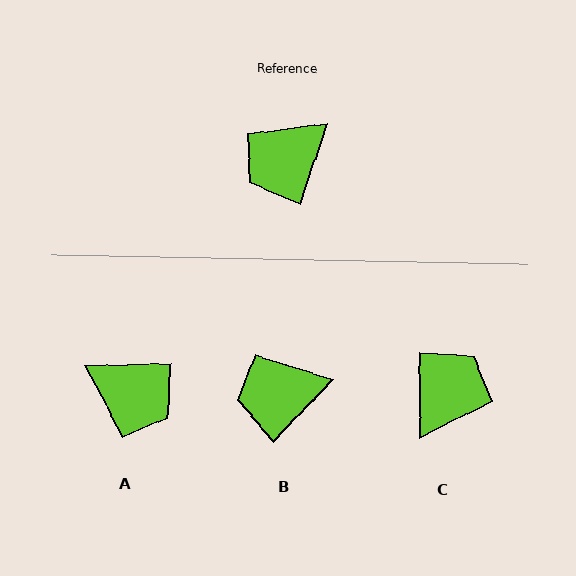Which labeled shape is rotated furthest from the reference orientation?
C, about 161 degrees away.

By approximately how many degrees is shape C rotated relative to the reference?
Approximately 161 degrees clockwise.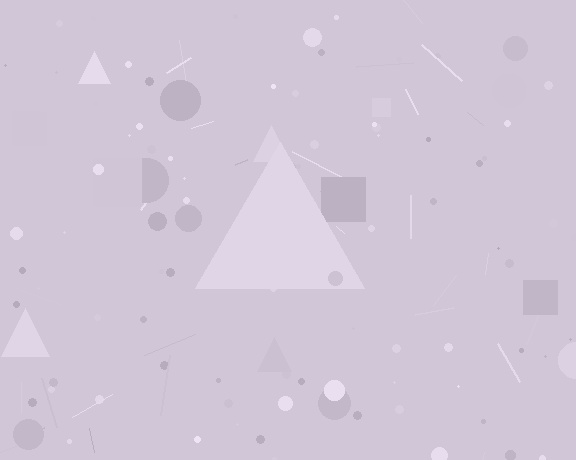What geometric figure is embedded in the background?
A triangle is embedded in the background.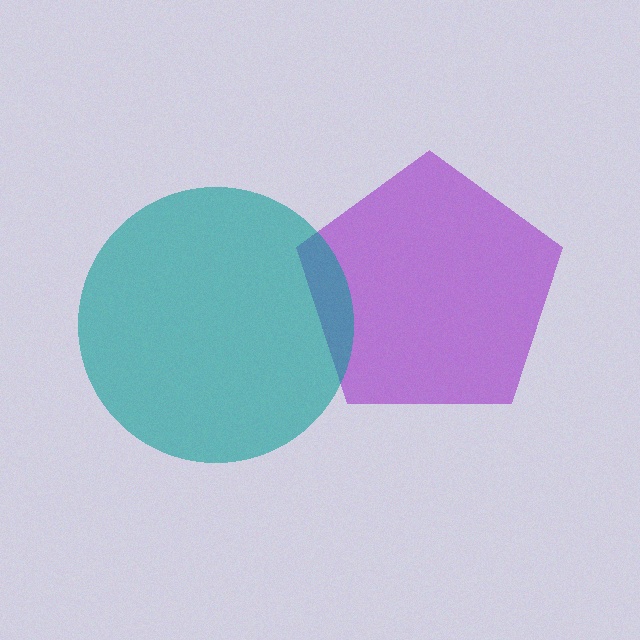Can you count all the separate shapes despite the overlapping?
Yes, there are 2 separate shapes.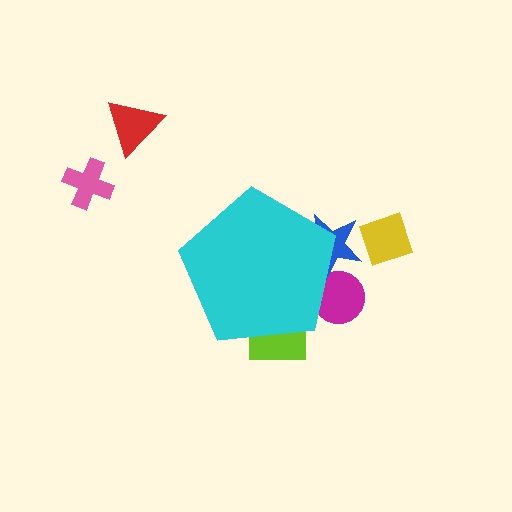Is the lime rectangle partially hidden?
Yes, the lime rectangle is partially hidden behind the cyan pentagon.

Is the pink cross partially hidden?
No, the pink cross is fully visible.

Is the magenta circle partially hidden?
Yes, the magenta circle is partially hidden behind the cyan pentagon.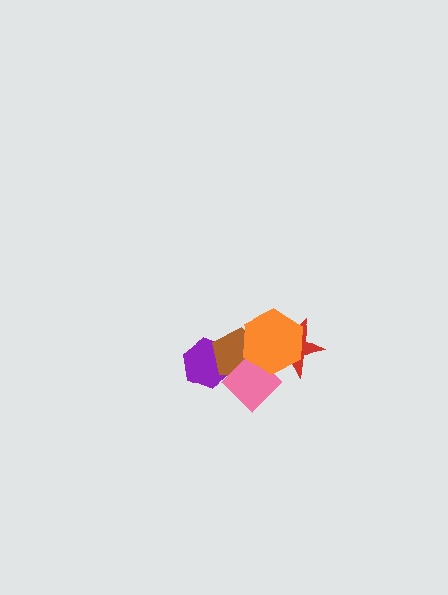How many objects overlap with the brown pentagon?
3 objects overlap with the brown pentagon.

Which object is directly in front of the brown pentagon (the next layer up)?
The pink diamond is directly in front of the brown pentagon.